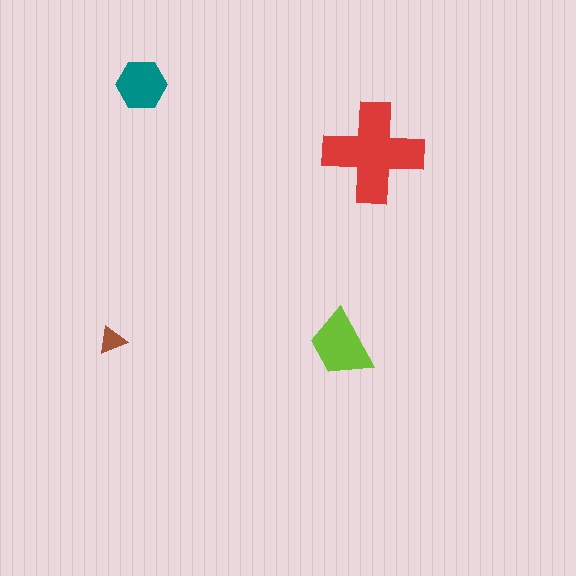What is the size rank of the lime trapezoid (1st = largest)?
2nd.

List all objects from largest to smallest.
The red cross, the lime trapezoid, the teal hexagon, the brown triangle.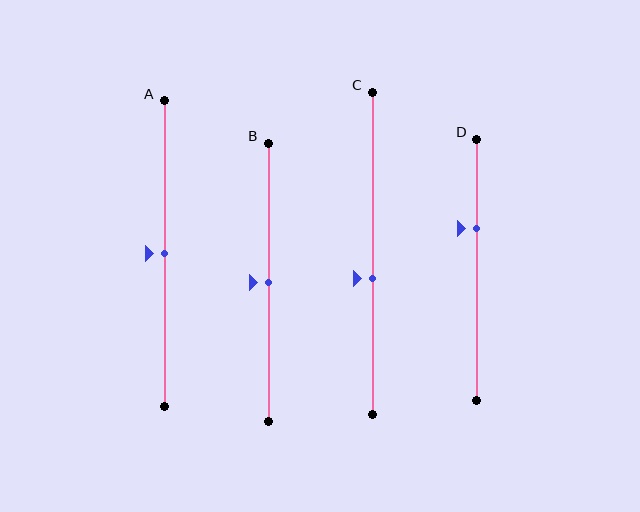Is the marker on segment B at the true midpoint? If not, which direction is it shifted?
Yes, the marker on segment B is at the true midpoint.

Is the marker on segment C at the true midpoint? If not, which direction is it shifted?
No, the marker on segment C is shifted downward by about 8% of the segment length.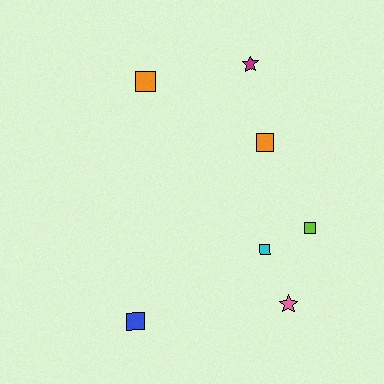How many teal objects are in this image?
There are no teal objects.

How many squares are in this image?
There are 5 squares.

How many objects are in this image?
There are 7 objects.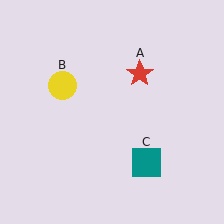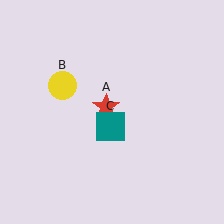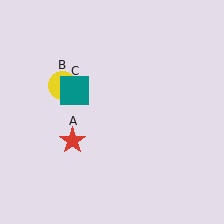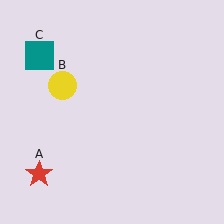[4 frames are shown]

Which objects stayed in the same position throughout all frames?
Yellow circle (object B) remained stationary.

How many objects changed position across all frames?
2 objects changed position: red star (object A), teal square (object C).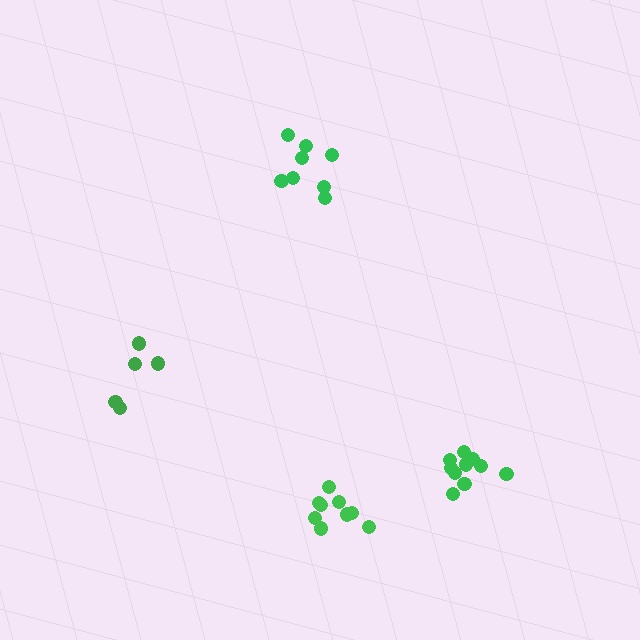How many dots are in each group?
Group 1: 9 dots, Group 2: 8 dots, Group 3: 10 dots, Group 4: 5 dots (32 total).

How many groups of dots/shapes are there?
There are 4 groups.